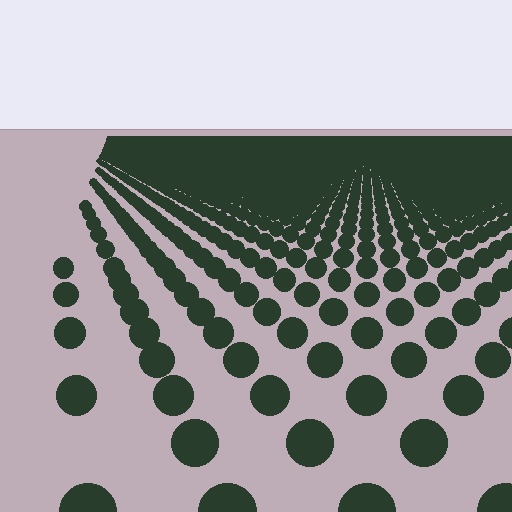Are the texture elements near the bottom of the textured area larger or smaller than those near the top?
Larger. Near the bottom, elements are closer to the viewer and appear at a bigger on-screen size.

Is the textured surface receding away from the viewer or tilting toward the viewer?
The surface is receding away from the viewer. Texture elements get smaller and denser toward the top.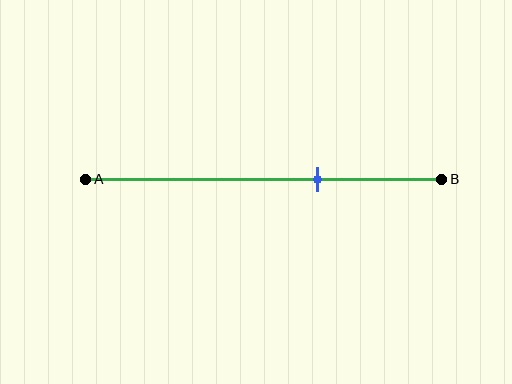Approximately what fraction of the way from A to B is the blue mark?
The blue mark is approximately 65% of the way from A to B.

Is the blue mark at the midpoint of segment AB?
No, the mark is at about 65% from A, not at the 50% midpoint.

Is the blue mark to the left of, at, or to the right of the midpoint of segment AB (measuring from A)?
The blue mark is to the right of the midpoint of segment AB.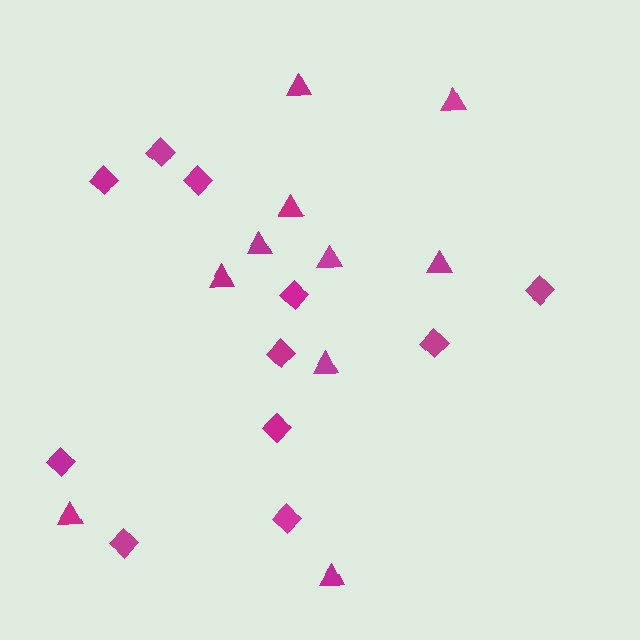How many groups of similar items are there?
There are 2 groups: one group of triangles (10) and one group of diamonds (11).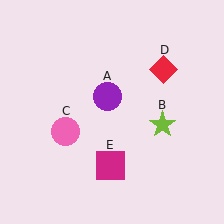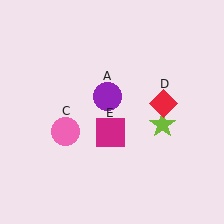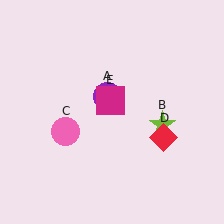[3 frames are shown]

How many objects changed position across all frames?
2 objects changed position: red diamond (object D), magenta square (object E).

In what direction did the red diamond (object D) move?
The red diamond (object D) moved down.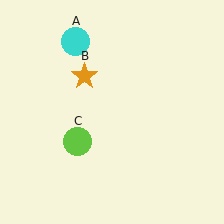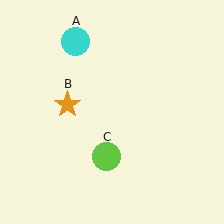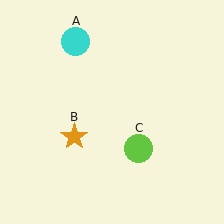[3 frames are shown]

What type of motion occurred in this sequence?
The orange star (object B), lime circle (object C) rotated counterclockwise around the center of the scene.